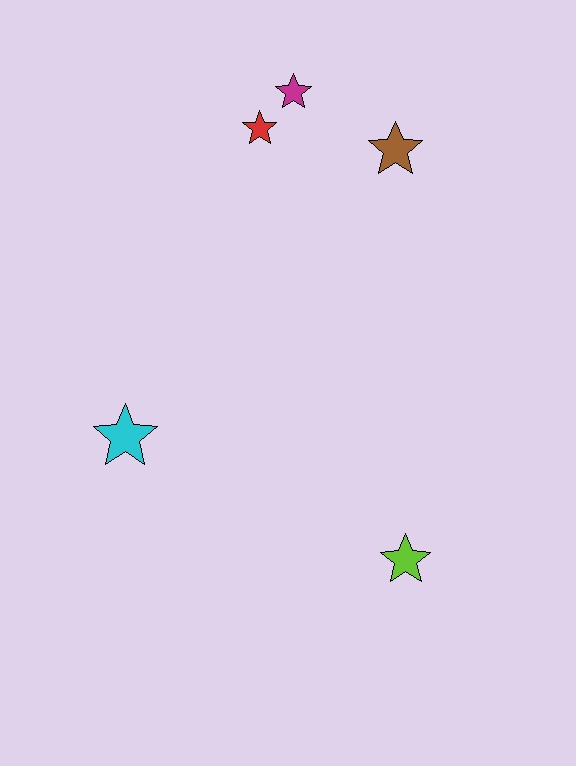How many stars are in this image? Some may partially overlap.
There are 5 stars.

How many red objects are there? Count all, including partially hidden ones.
There is 1 red object.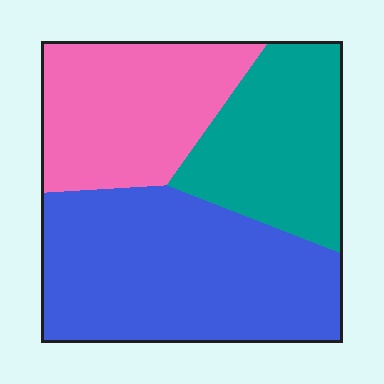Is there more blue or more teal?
Blue.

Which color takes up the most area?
Blue, at roughly 45%.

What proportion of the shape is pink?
Pink covers roughly 30% of the shape.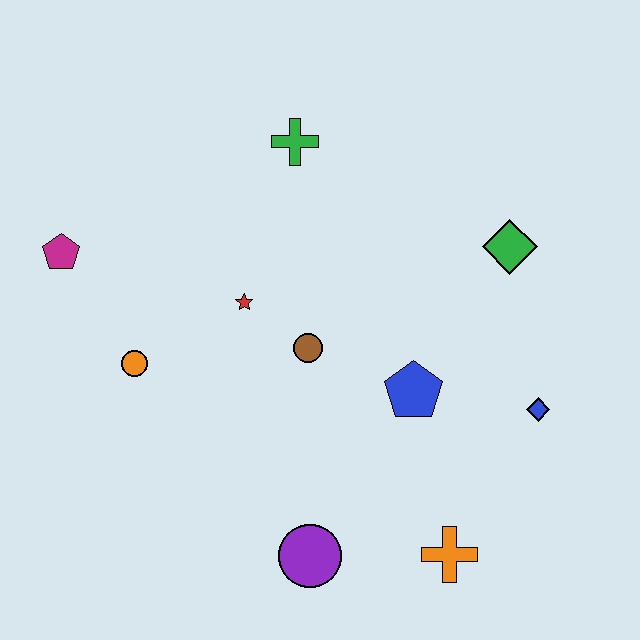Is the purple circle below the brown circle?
Yes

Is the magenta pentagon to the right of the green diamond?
No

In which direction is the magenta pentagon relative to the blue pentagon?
The magenta pentagon is to the left of the blue pentagon.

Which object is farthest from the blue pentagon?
The magenta pentagon is farthest from the blue pentagon.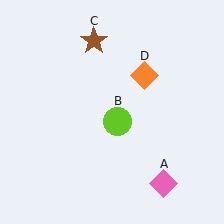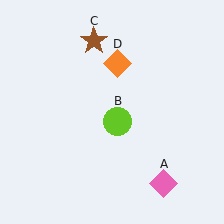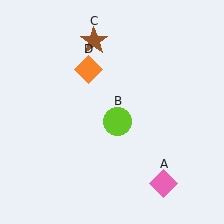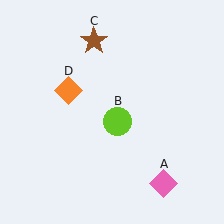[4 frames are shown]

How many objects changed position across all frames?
1 object changed position: orange diamond (object D).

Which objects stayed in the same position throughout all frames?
Pink diamond (object A) and lime circle (object B) and brown star (object C) remained stationary.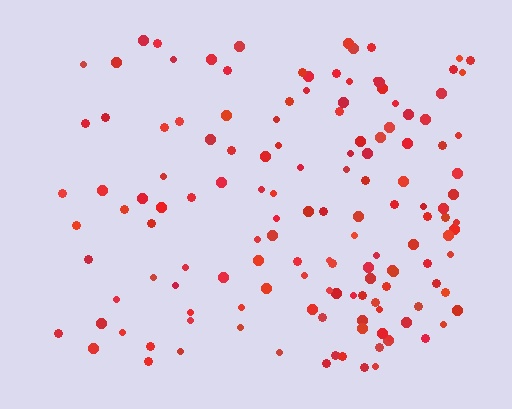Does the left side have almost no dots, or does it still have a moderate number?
Still a moderate number, just noticeably fewer than the right.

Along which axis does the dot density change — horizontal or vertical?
Horizontal.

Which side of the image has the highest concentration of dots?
The right.